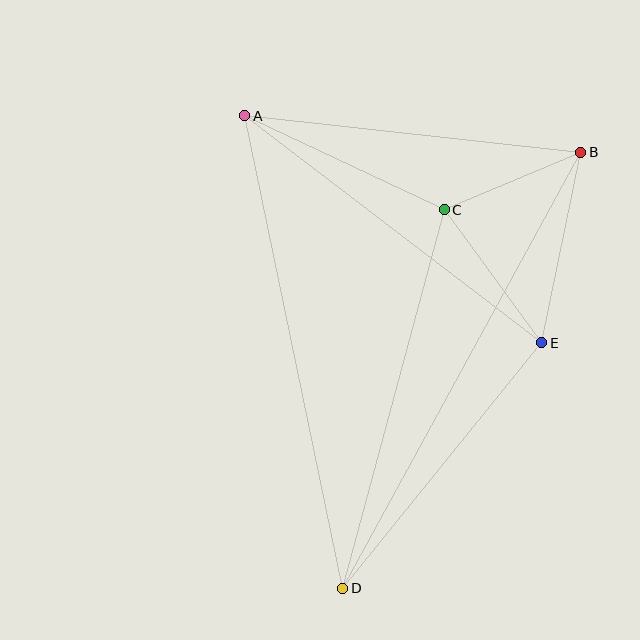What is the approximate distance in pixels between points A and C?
The distance between A and C is approximately 220 pixels.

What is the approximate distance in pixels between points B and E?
The distance between B and E is approximately 195 pixels.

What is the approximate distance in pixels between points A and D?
The distance between A and D is approximately 483 pixels.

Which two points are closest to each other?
Points B and C are closest to each other.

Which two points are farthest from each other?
Points B and D are farthest from each other.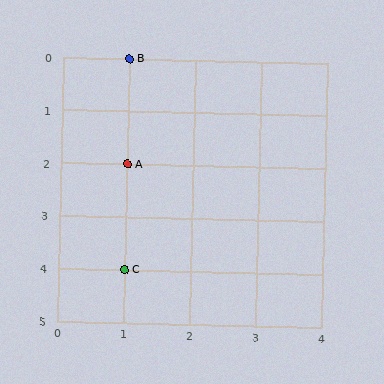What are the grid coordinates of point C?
Point C is at grid coordinates (1, 4).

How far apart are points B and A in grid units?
Points B and A are 2 rows apart.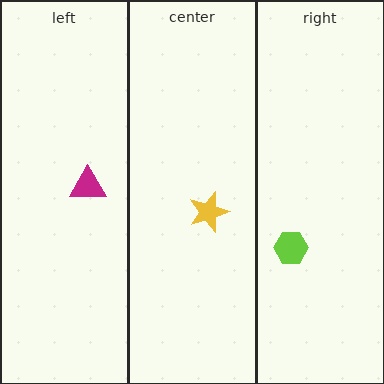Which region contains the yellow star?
The center region.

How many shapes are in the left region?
1.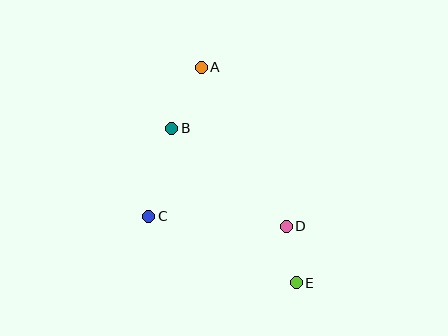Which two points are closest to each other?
Points D and E are closest to each other.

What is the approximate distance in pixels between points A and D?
The distance between A and D is approximately 180 pixels.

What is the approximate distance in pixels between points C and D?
The distance between C and D is approximately 138 pixels.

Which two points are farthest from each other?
Points A and E are farthest from each other.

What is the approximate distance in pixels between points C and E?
The distance between C and E is approximately 162 pixels.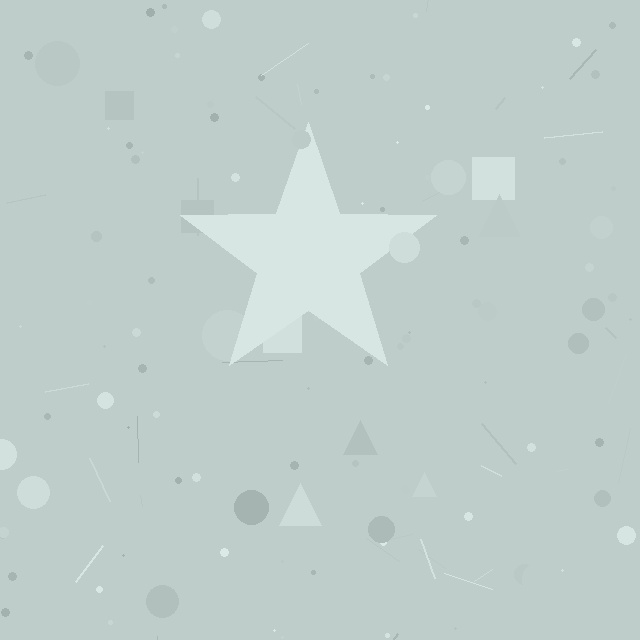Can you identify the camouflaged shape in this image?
The camouflaged shape is a star.